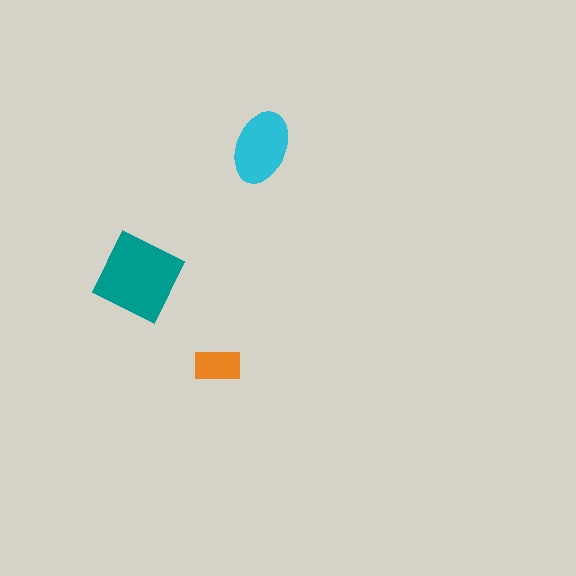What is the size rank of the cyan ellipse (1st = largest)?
2nd.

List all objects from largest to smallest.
The teal diamond, the cyan ellipse, the orange rectangle.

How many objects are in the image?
There are 3 objects in the image.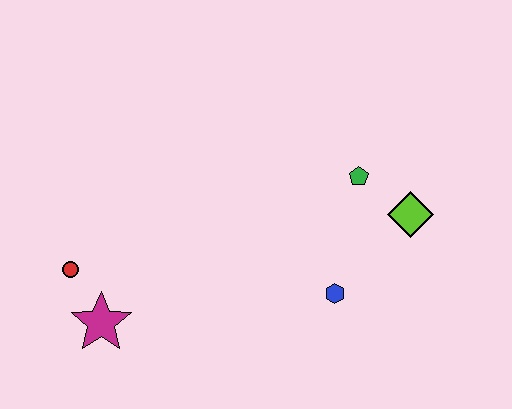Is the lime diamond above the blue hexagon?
Yes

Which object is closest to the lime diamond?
The green pentagon is closest to the lime diamond.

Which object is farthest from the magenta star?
The lime diamond is farthest from the magenta star.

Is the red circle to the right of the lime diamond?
No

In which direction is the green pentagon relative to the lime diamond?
The green pentagon is to the left of the lime diamond.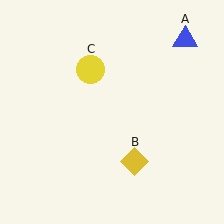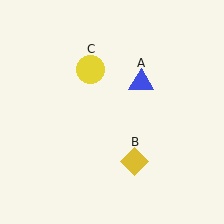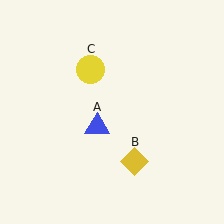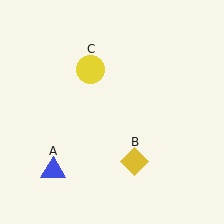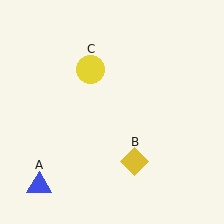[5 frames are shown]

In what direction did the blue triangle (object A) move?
The blue triangle (object A) moved down and to the left.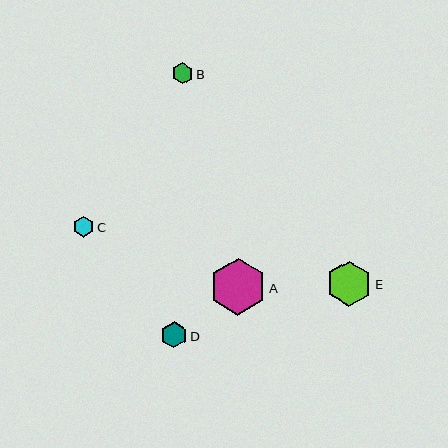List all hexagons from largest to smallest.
From largest to smallest: A, E, D, B, C.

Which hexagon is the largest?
Hexagon A is the largest with a size of approximately 57 pixels.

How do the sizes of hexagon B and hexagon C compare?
Hexagon B and hexagon C are approximately the same size.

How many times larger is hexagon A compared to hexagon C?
Hexagon A is approximately 2.7 times the size of hexagon C.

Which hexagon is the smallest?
Hexagon C is the smallest with a size of approximately 21 pixels.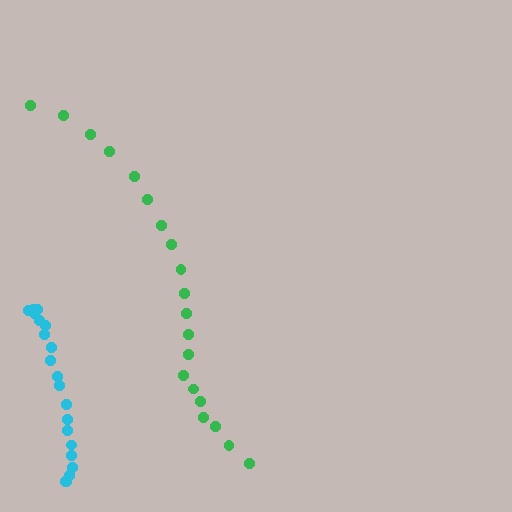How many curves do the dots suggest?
There are 2 distinct paths.